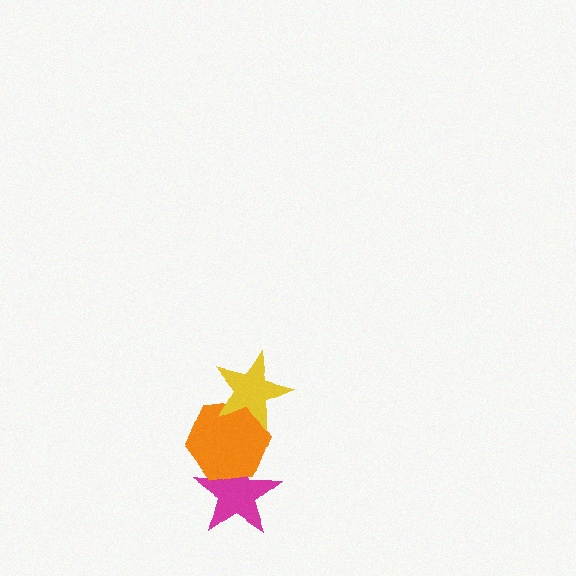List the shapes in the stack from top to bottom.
From top to bottom: the yellow star, the orange hexagon, the magenta star.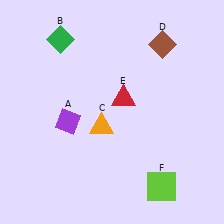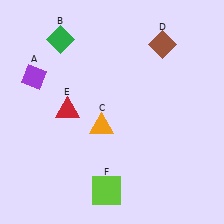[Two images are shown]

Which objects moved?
The objects that moved are: the purple diamond (A), the red triangle (E), the lime square (F).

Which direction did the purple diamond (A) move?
The purple diamond (A) moved up.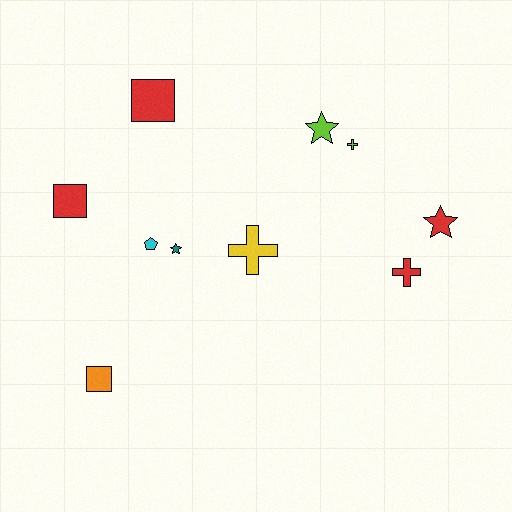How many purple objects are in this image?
There are no purple objects.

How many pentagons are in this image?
There is 1 pentagon.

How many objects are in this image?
There are 10 objects.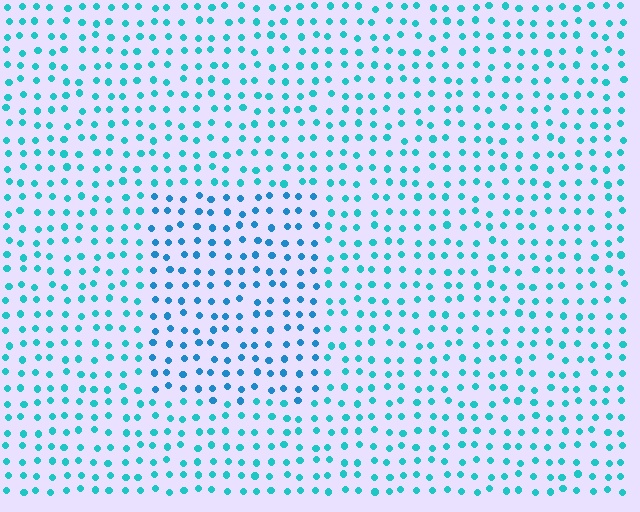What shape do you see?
I see a rectangle.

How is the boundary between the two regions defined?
The boundary is defined purely by a slight shift in hue (about 23 degrees). Spacing, size, and orientation are identical on both sides.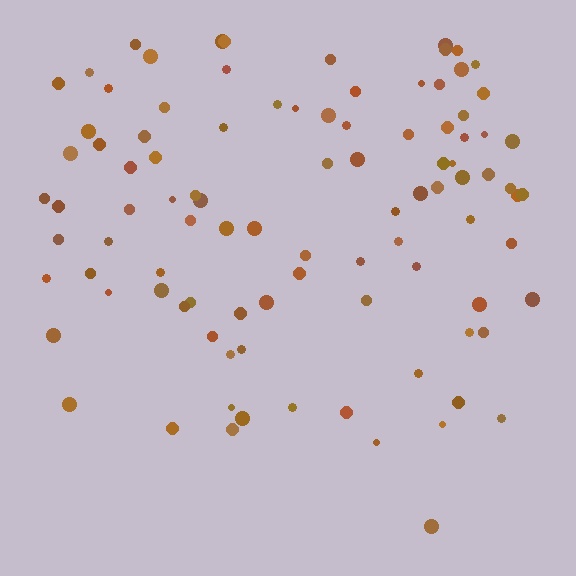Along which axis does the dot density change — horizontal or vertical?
Vertical.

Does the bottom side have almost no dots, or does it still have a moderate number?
Still a moderate number, just noticeably fewer than the top.